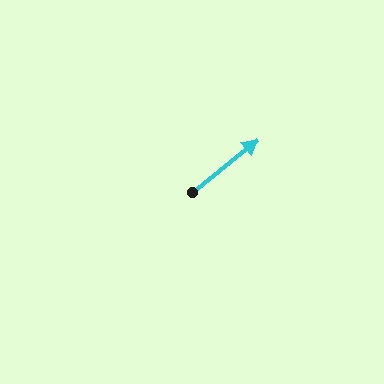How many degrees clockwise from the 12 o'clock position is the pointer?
Approximately 52 degrees.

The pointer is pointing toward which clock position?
Roughly 2 o'clock.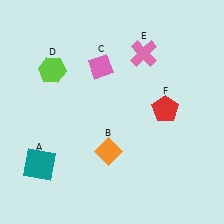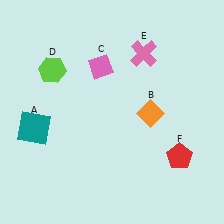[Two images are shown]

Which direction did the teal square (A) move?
The teal square (A) moved up.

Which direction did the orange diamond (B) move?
The orange diamond (B) moved right.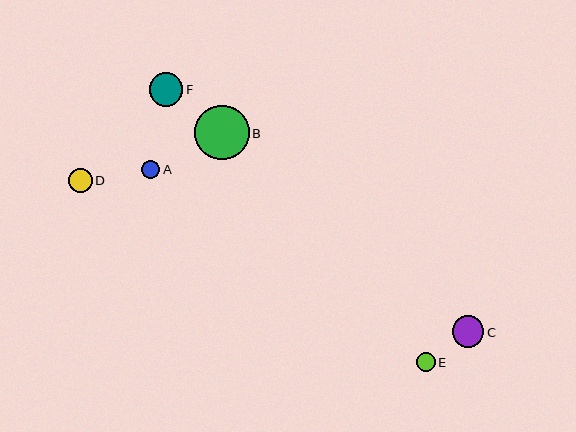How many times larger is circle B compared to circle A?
Circle B is approximately 3.0 times the size of circle A.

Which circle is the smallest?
Circle A is the smallest with a size of approximately 18 pixels.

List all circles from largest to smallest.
From largest to smallest: B, F, C, D, E, A.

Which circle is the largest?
Circle B is the largest with a size of approximately 54 pixels.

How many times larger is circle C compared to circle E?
Circle C is approximately 1.7 times the size of circle E.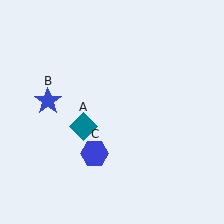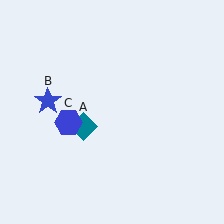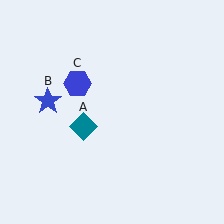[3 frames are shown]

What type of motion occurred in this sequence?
The blue hexagon (object C) rotated clockwise around the center of the scene.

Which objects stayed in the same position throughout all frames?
Teal diamond (object A) and blue star (object B) remained stationary.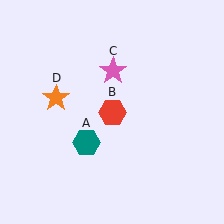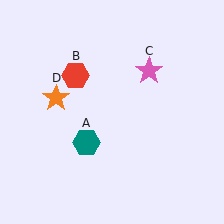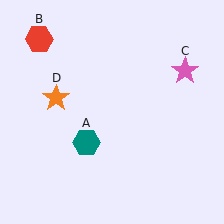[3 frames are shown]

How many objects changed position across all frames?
2 objects changed position: red hexagon (object B), pink star (object C).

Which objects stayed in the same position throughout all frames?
Teal hexagon (object A) and orange star (object D) remained stationary.